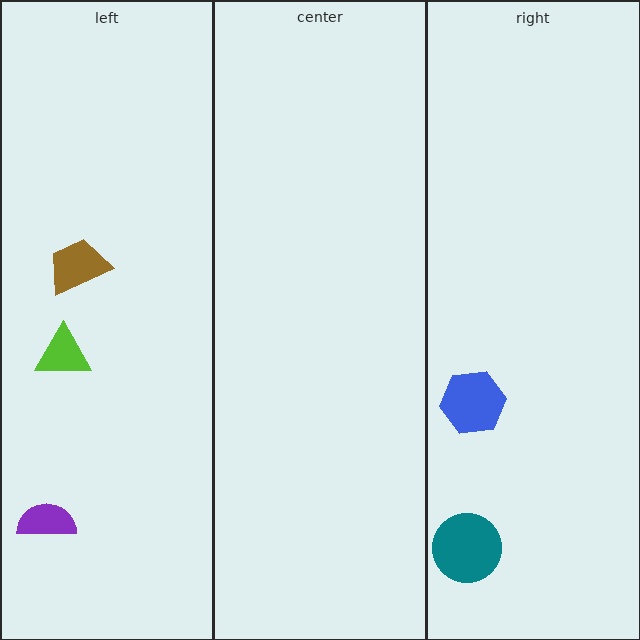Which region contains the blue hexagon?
The right region.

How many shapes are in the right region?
2.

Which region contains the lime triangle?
The left region.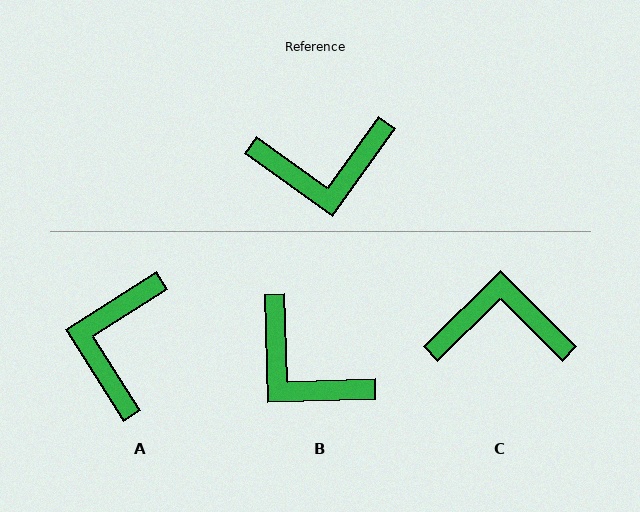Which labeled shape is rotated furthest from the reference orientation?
C, about 171 degrees away.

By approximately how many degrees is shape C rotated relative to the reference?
Approximately 171 degrees counter-clockwise.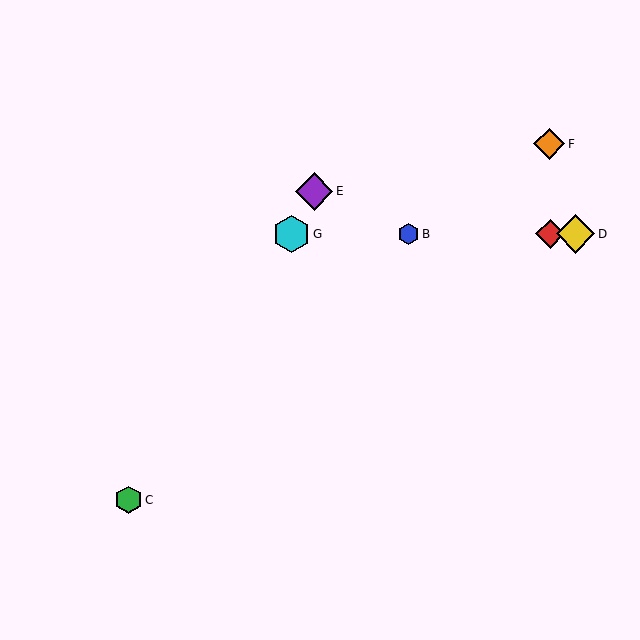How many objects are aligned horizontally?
4 objects (A, B, D, G) are aligned horizontally.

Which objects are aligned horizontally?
Objects A, B, D, G are aligned horizontally.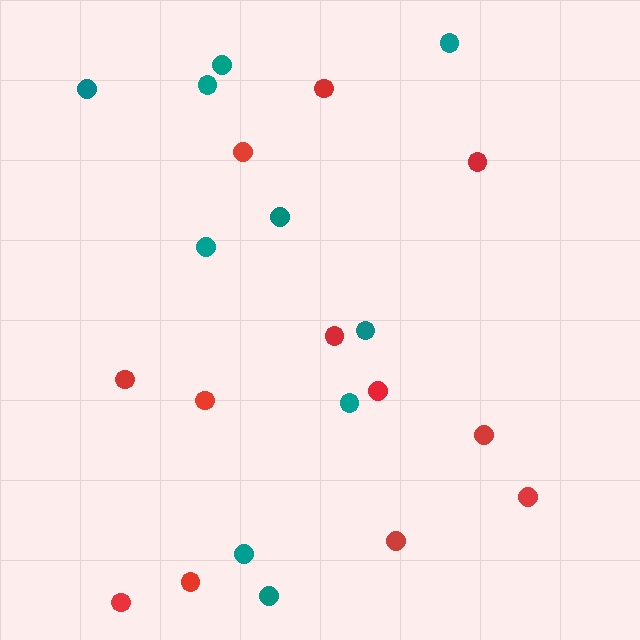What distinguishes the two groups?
There are 2 groups: one group of red circles (12) and one group of teal circles (10).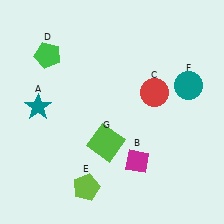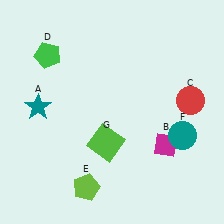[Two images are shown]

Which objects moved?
The objects that moved are: the magenta diamond (B), the red circle (C), the teal circle (F).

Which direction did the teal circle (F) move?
The teal circle (F) moved down.